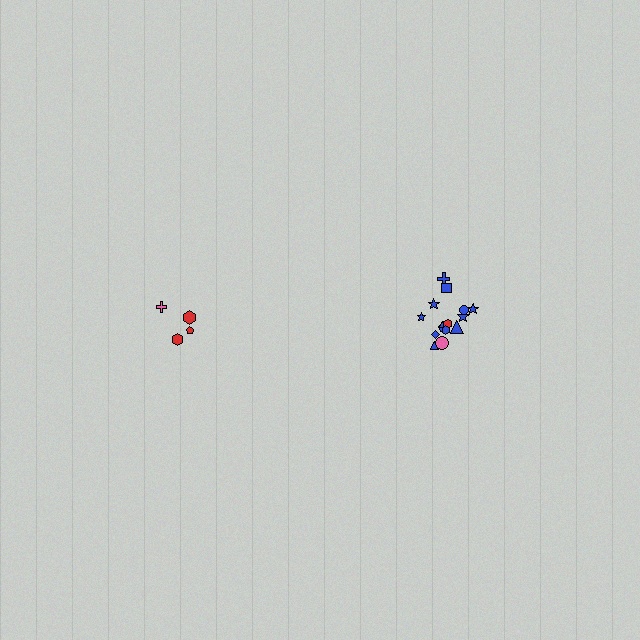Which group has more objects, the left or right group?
The right group.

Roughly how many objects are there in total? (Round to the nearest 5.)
Roughly 20 objects in total.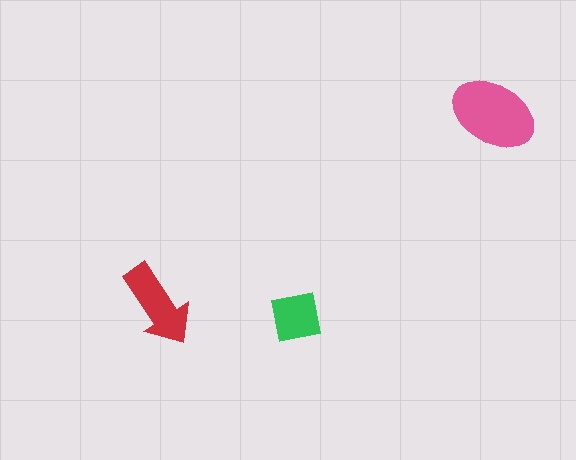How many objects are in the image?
There are 3 objects in the image.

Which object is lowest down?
The green square is bottommost.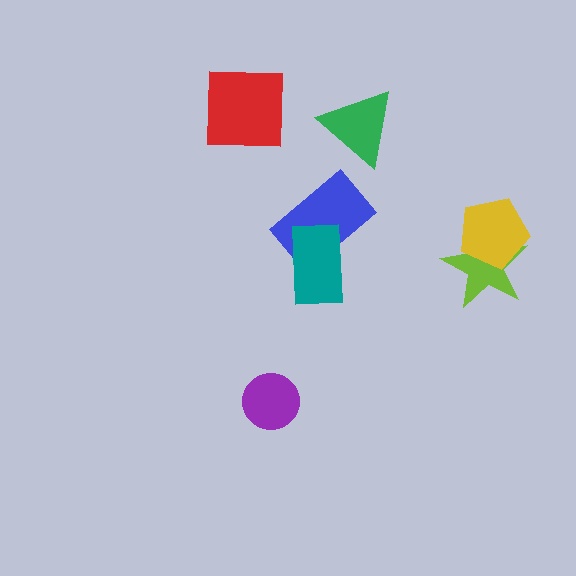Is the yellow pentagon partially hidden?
No, no other shape covers it.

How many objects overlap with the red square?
0 objects overlap with the red square.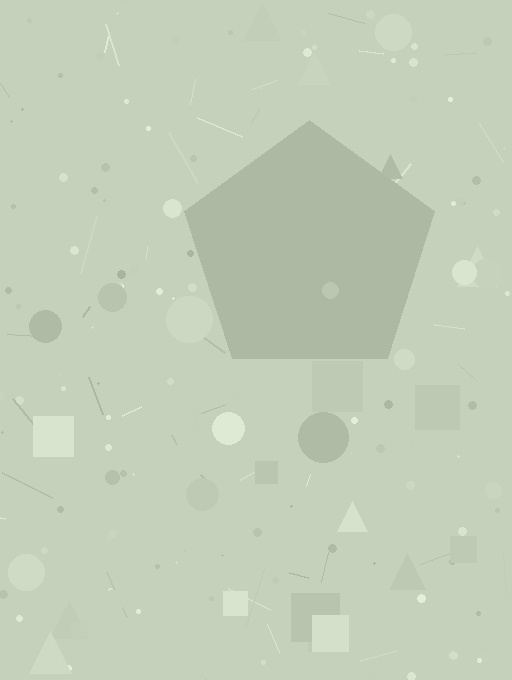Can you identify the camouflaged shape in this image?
The camouflaged shape is a pentagon.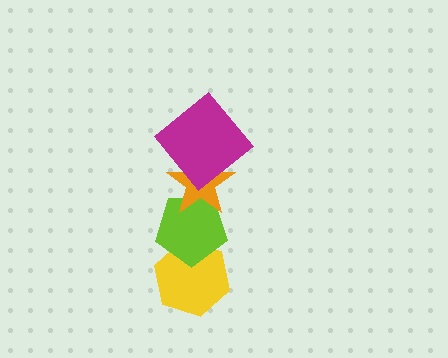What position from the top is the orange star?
The orange star is 2nd from the top.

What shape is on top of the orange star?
The magenta diamond is on top of the orange star.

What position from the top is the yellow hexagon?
The yellow hexagon is 4th from the top.